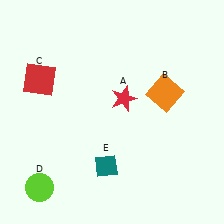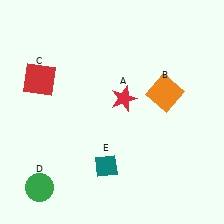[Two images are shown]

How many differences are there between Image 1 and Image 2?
There is 1 difference between the two images.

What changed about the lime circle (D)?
In Image 1, D is lime. In Image 2, it changed to green.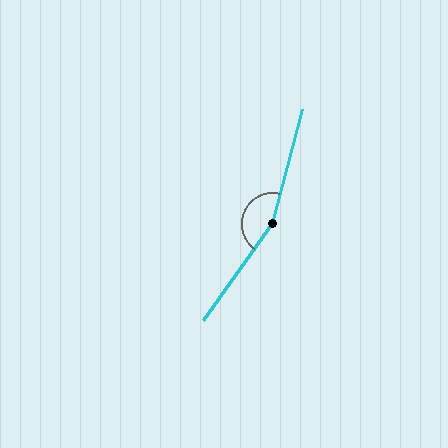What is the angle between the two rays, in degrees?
Approximately 159 degrees.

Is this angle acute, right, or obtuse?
It is obtuse.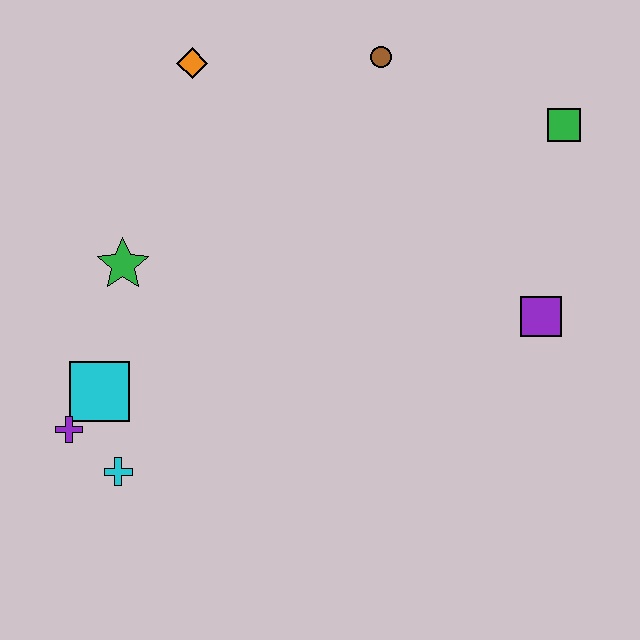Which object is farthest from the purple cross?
The green square is farthest from the purple cross.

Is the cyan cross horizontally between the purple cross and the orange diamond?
Yes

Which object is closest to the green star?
The cyan square is closest to the green star.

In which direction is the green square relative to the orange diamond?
The green square is to the right of the orange diamond.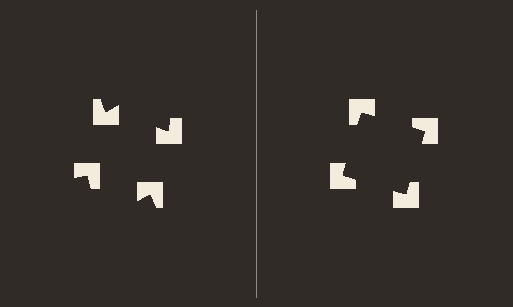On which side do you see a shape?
An illusory square appears on the right side. On the left side the wedge cuts are rotated, so no coherent shape forms.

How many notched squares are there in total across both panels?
8 — 4 on each side.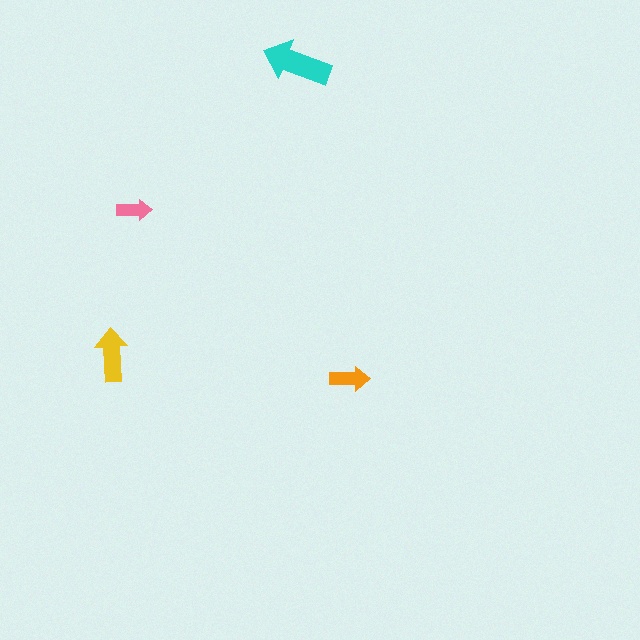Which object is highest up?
The cyan arrow is topmost.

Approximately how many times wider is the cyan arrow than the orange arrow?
About 1.5 times wider.